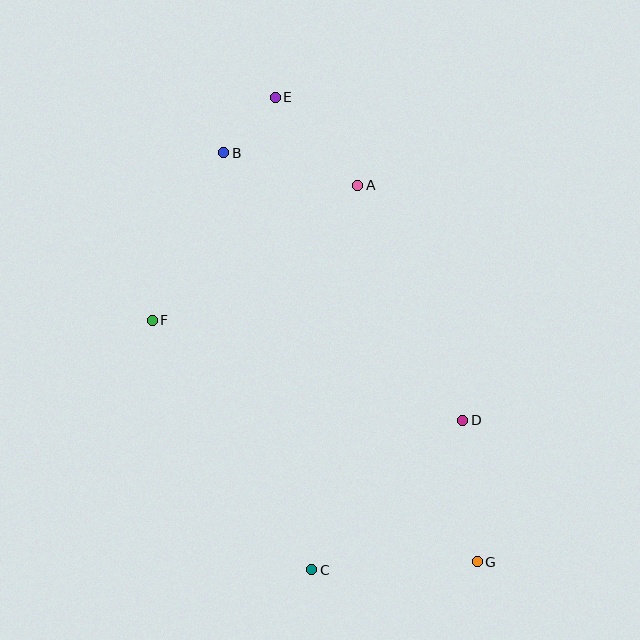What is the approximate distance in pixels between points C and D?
The distance between C and D is approximately 212 pixels.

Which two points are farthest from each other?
Points E and G are farthest from each other.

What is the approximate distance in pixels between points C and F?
The distance between C and F is approximately 296 pixels.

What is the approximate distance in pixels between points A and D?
The distance between A and D is approximately 258 pixels.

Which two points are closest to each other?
Points B and E are closest to each other.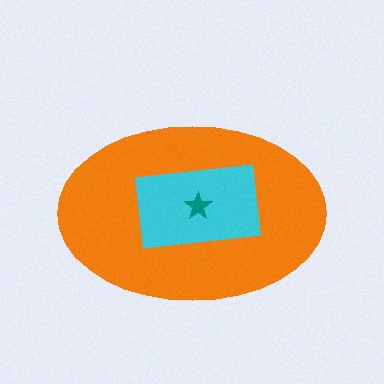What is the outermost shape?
The orange ellipse.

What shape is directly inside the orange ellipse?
The cyan rectangle.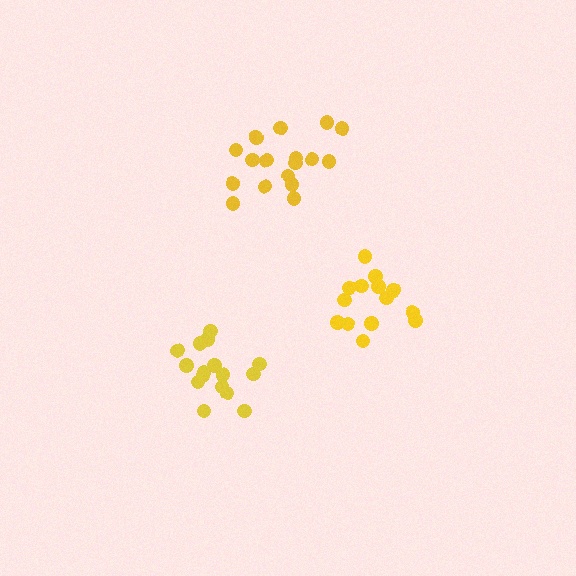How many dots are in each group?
Group 1: 16 dots, Group 2: 17 dots, Group 3: 14 dots (47 total).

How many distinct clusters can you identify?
There are 3 distinct clusters.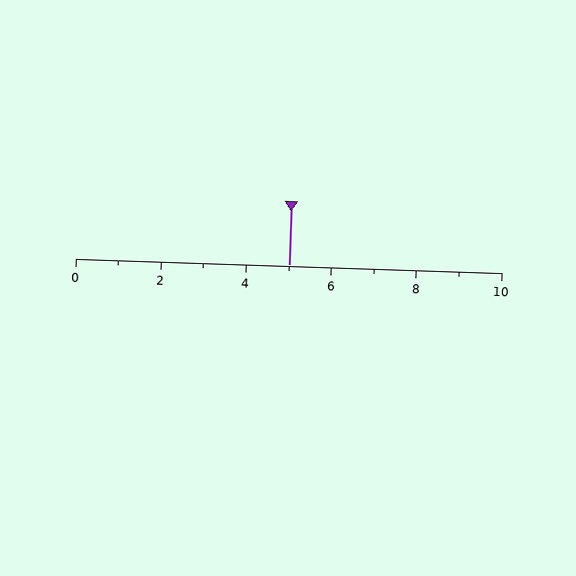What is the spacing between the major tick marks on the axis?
The major ticks are spaced 2 apart.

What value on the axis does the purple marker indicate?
The marker indicates approximately 5.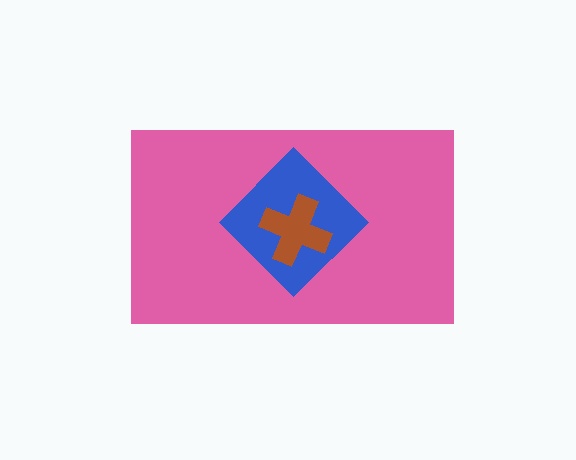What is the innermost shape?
The brown cross.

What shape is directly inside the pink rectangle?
The blue diamond.